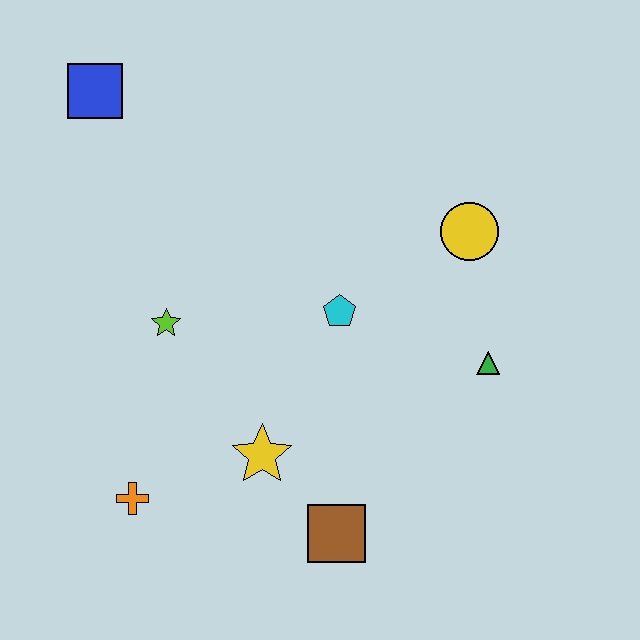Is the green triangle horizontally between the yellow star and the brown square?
No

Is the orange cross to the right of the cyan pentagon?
No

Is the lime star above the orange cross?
Yes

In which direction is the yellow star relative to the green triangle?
The yellow star is to the left of the green triangle.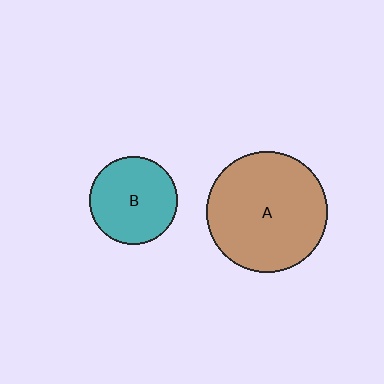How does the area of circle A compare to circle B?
Approximately 1.9 times.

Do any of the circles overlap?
No, none of the circles overlap.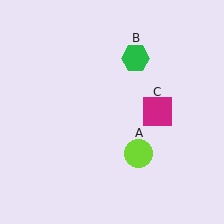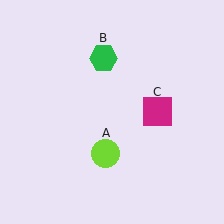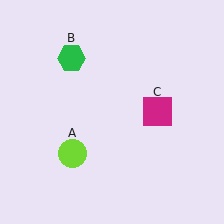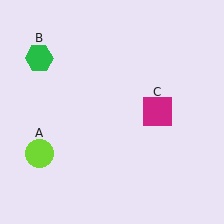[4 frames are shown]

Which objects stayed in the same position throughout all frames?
Magenta square (object C) remained stationary.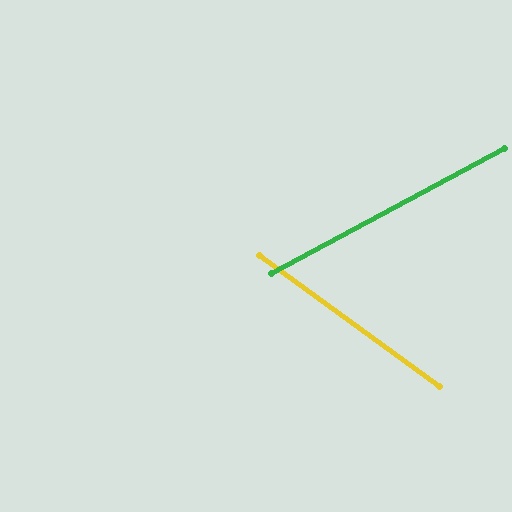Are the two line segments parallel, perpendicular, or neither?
Neither parallel nor perpendicular — they differ by about 64°.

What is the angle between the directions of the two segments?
Approximately 64 degrees.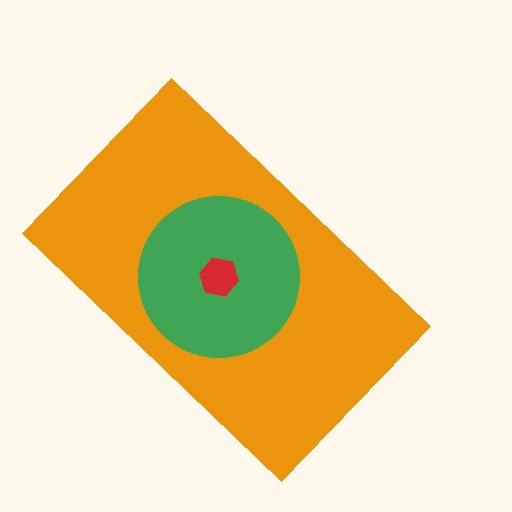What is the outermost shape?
The orange rectangle.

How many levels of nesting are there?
3.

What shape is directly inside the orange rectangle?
The green circle.